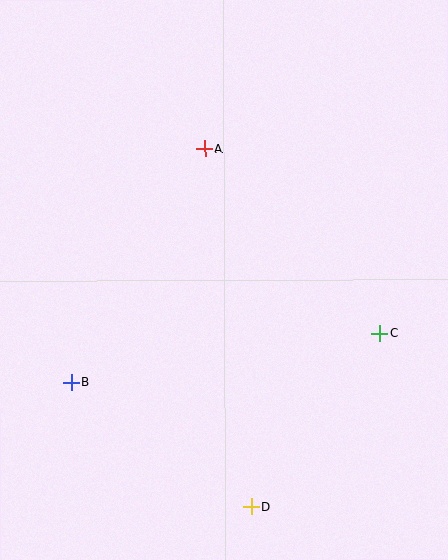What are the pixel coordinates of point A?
Point A is at (205, 149).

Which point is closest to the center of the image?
Point A at (205, 149) is closest to the center.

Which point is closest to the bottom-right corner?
Point D is closest to the bottom-right corner.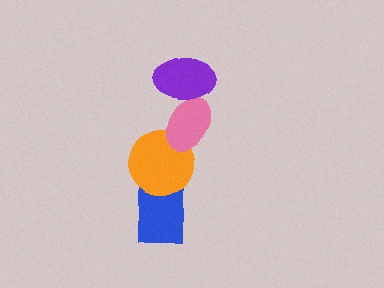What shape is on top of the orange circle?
The pink ellipse is on top of the orange circle.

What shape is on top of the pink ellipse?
The purple ellipse is on top of the pink ellipse.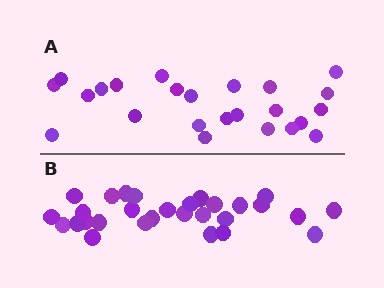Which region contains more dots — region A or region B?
Region B (the bottom region) has more dots.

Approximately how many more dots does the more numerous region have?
Region B has about 5 more dots than region A.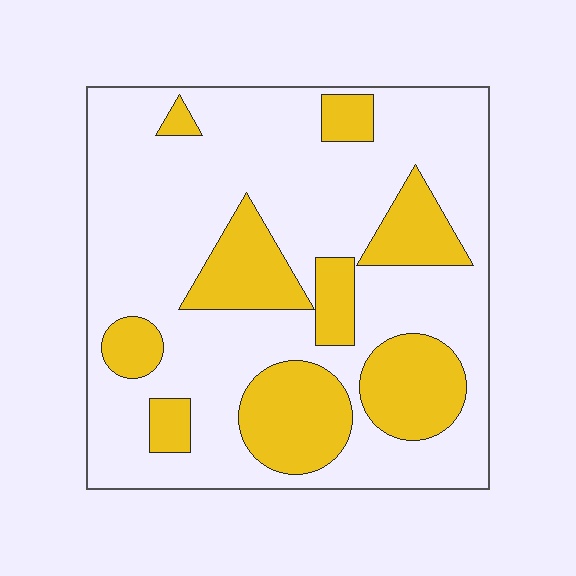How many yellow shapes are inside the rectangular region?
9.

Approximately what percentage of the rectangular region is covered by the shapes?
Approximately 30%.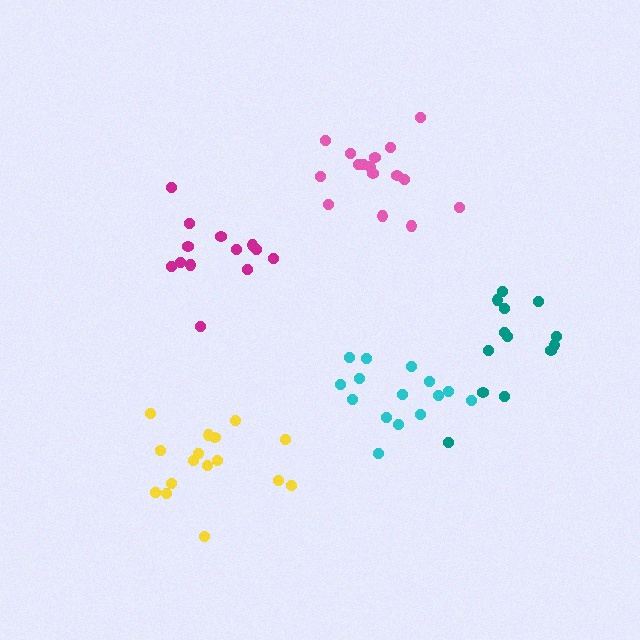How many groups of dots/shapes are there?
There are 5 groups.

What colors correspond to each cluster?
The clusters are colored: magenta, yellow, pink, teal, cyan.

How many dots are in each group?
Group 1: 13 dots, Group 2: 16 dots, Group 3: 16 dots, Group 4: 13 dots, Group 5: 15 dots (73 total).